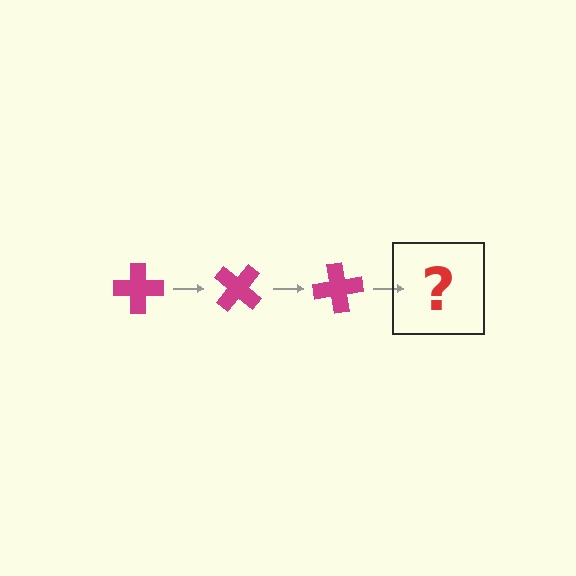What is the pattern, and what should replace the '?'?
The pattern is that the cross rotates 40 degrees each step. The '?' should be a magenta cross rotated 120 degrees.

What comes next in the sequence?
The next element should be a magenta cross rotated 120 degrees.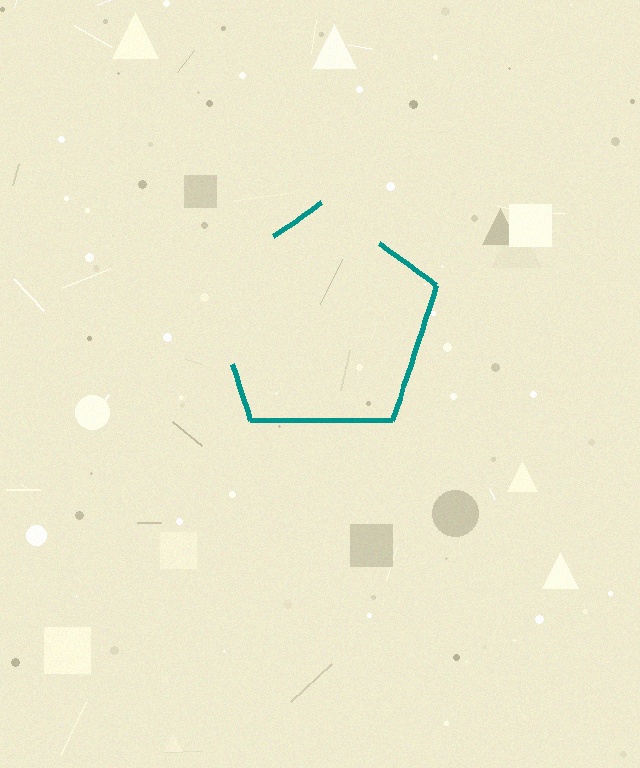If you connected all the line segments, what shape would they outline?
They would outline a pentagon.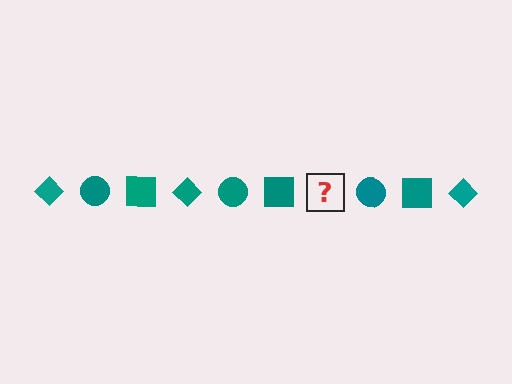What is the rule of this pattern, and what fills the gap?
The rule is that the pattern cycles through diamond, circle, square shapes in teal. The gap should be filled with a teal diamond.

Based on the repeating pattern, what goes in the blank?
The blank should be a teal diamond.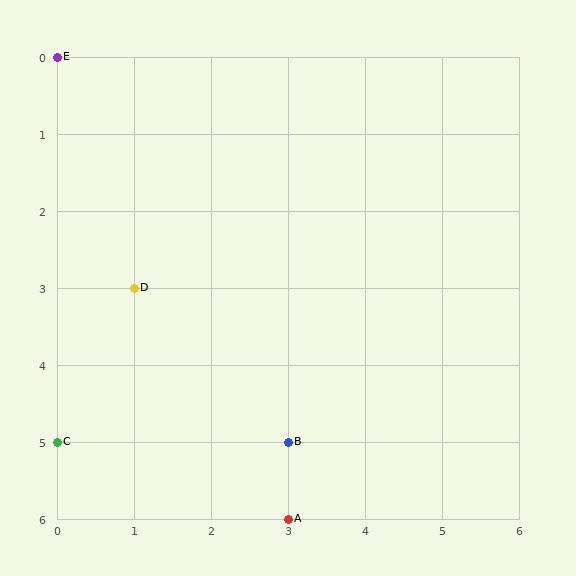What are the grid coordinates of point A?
Point A is at grid coordinates (3, 6).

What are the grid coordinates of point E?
Point E is at grid coordinates (0, 0).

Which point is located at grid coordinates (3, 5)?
Point B is at (3, 5).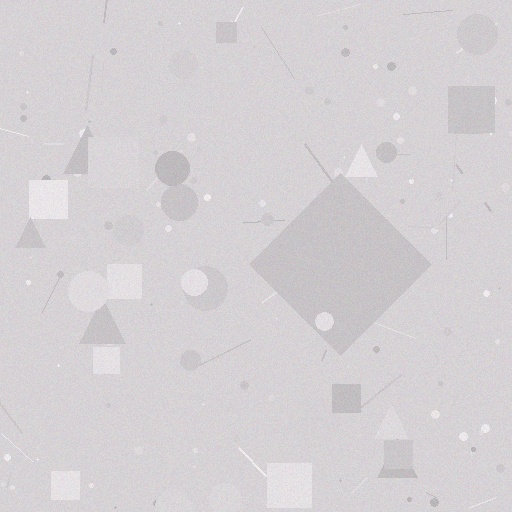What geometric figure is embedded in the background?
A diamond is embedded in the background.